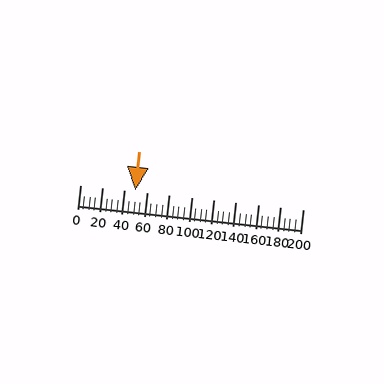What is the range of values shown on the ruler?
The ruler shows values from 0 to 200.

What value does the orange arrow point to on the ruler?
The orange arrow points to approximately 50.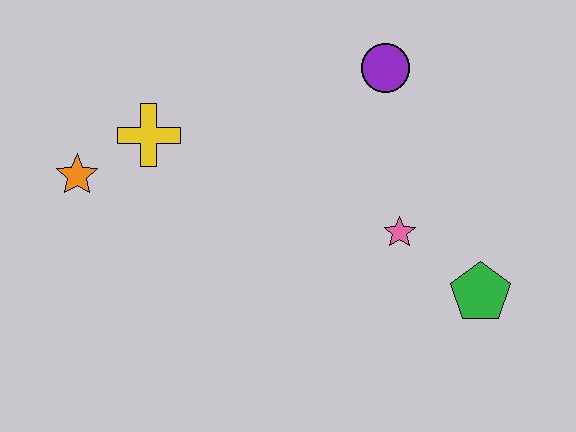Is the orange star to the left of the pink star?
Yes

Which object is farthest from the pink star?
The orange star is farthest from the pink star.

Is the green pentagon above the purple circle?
No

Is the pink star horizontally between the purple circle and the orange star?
No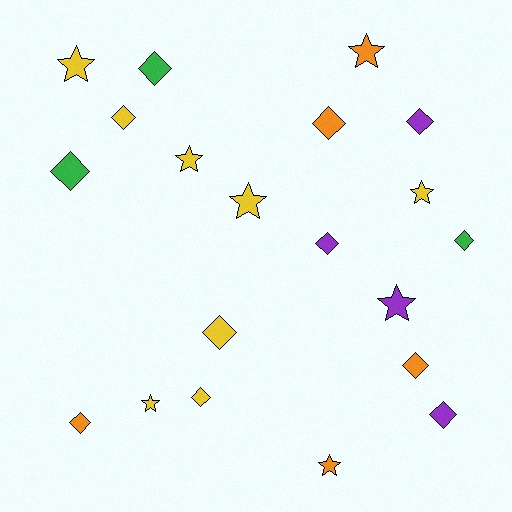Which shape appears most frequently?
Diamond, with 12 objects.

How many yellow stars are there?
There are 5 yellow stars.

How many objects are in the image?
There are 20 objects.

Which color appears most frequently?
Yellow, with 8 objects.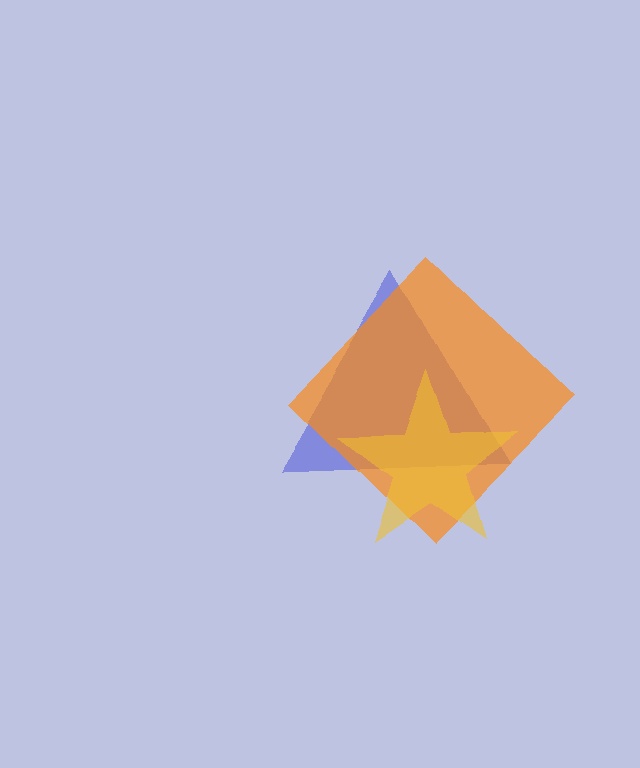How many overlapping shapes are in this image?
There are 3 overlapping shapes in the image.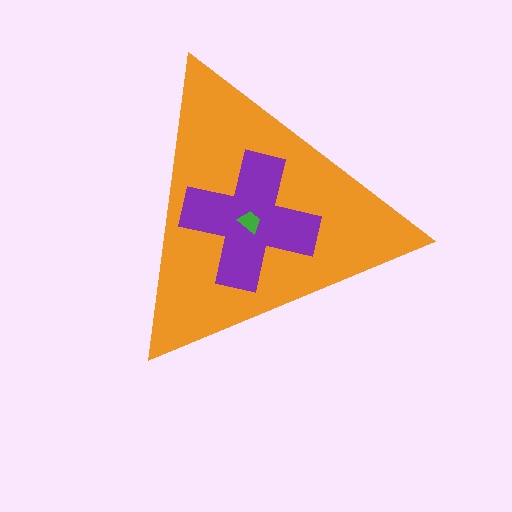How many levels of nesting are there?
3.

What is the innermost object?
The green trapezoid.